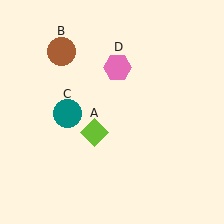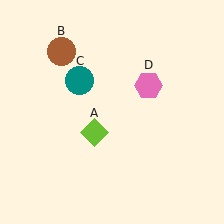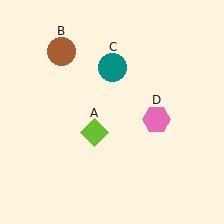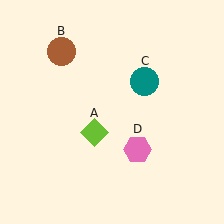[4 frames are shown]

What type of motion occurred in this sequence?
The teal circle (object C), pink hexagon (object D) rotated clockwise around the center of the scene.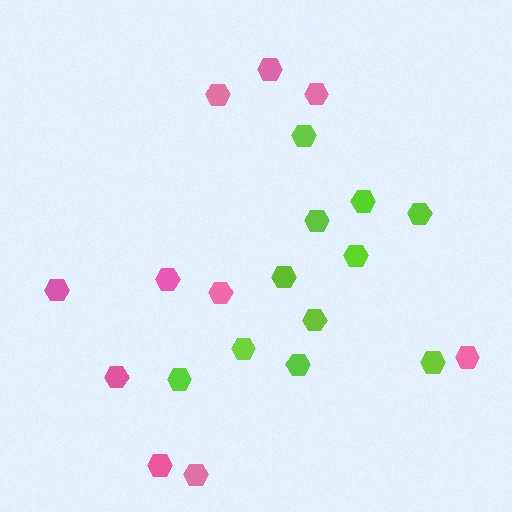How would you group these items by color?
There are 2 groups: one group of pink hexagons (10) and one group of lime hexagons (11).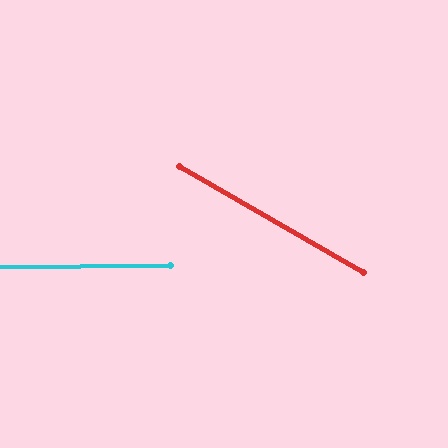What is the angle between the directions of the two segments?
Approximately 31 degrees.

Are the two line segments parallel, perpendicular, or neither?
Neither parallel nor perpendicular — they differ by about 31°.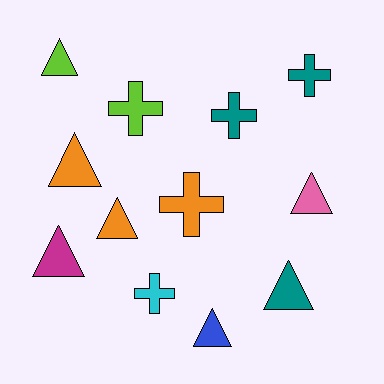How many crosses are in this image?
There are 5 crosses.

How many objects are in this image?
There are 12 objects.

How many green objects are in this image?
There are no green objects.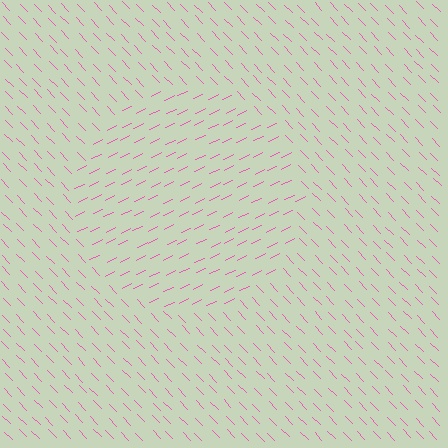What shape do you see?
I see a circle.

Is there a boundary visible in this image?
Yes, there is a texture boundary formed by a change in line orientation.